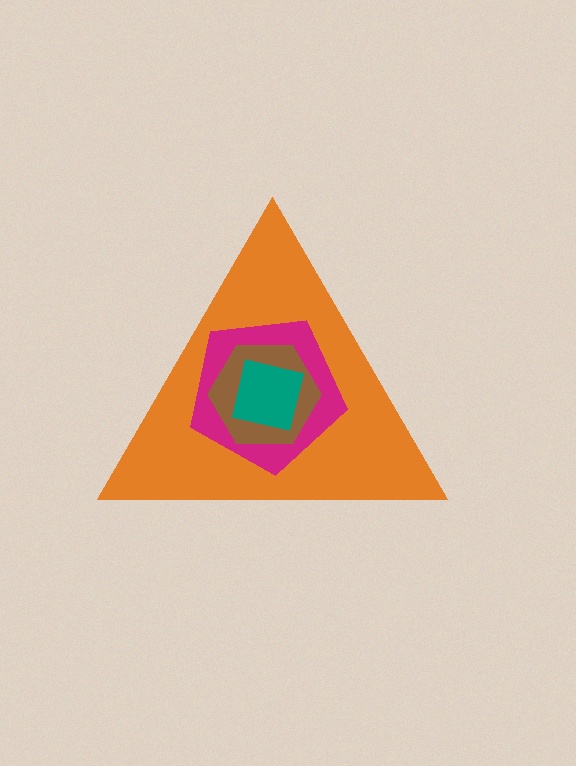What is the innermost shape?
The teal square.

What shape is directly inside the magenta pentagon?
The brown hexagon.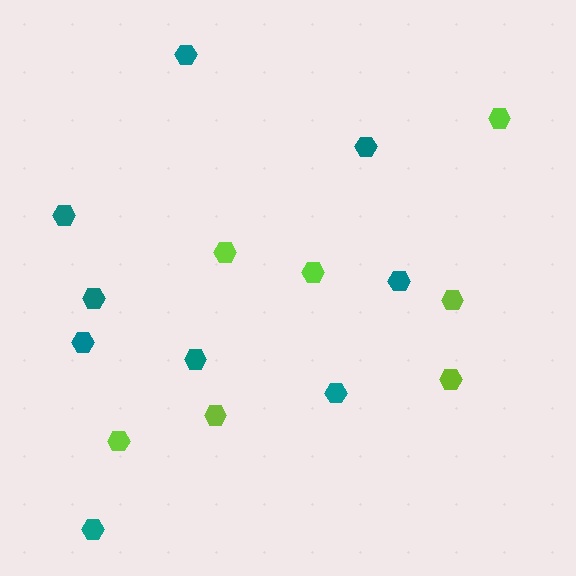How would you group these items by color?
There are 2 groups: one group of lime hexagons (7) and one group of teal hexagons (9).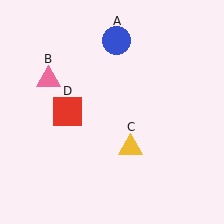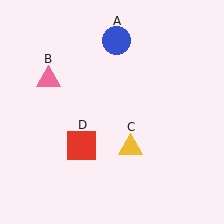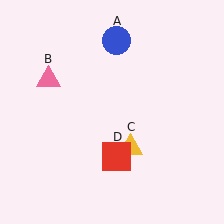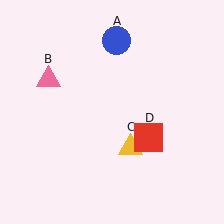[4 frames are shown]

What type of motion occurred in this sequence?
The red square (object D) rotated counterclockwise around the center of the scene.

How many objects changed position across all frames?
1 object changed position: red square (object D).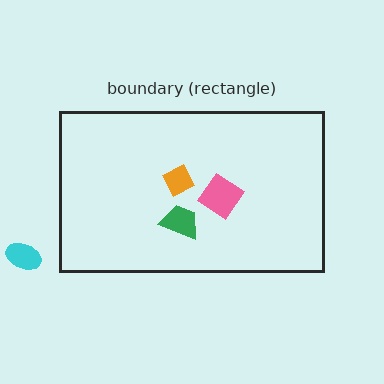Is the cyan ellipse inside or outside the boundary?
Outside.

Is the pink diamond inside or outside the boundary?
Inside.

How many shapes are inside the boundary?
3 inside, 1 outside.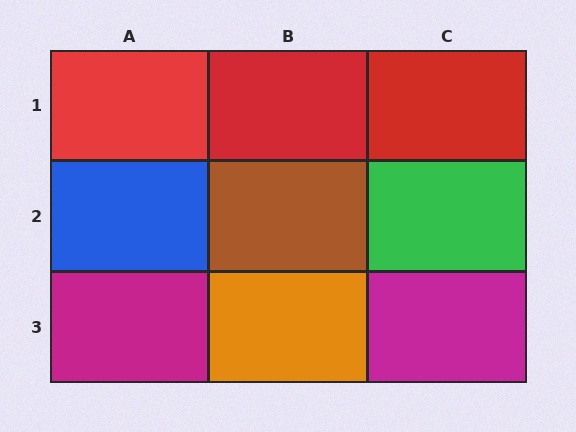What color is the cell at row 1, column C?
Red.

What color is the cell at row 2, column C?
Green.